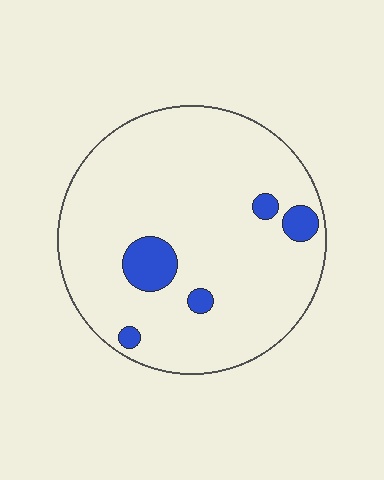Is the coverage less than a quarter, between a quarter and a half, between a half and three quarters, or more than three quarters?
Less than a quarter.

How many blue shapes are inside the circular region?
5.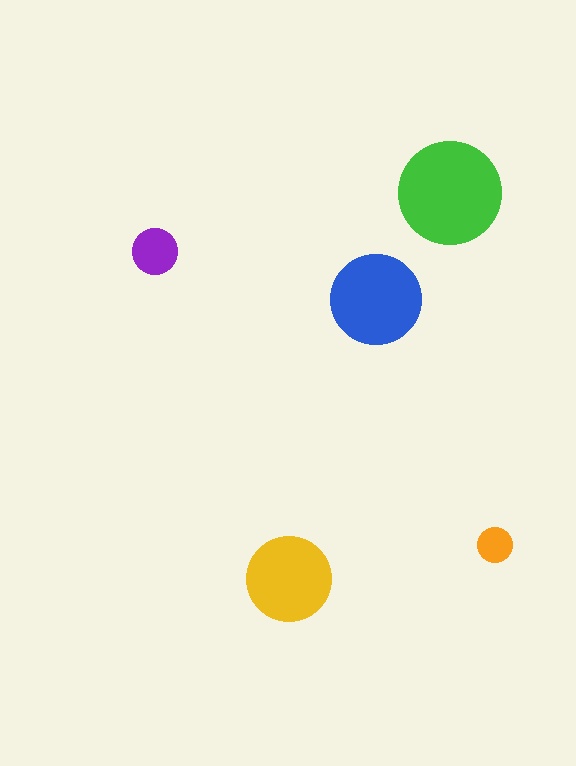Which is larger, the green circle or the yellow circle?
The green one.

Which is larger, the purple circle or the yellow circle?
The yellow one.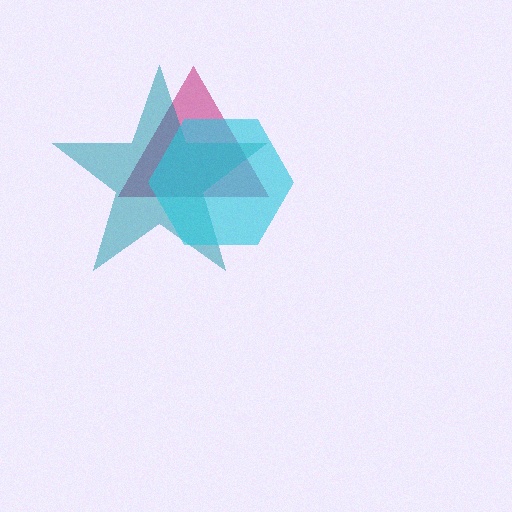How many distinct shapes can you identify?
There are 3 distinct shapes: a magenta triangle, a teal star, a cyan hexagon.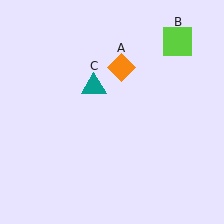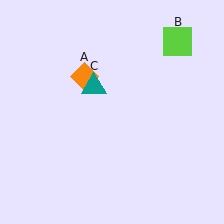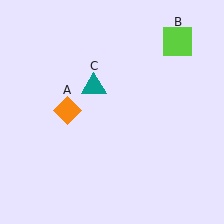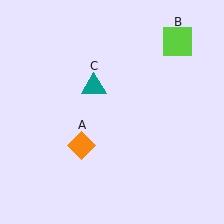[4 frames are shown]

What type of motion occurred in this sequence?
The orange diamond (object A) rotated counterclockwise around the center of the scene.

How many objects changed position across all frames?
1 object changed position: orange diamond (object A).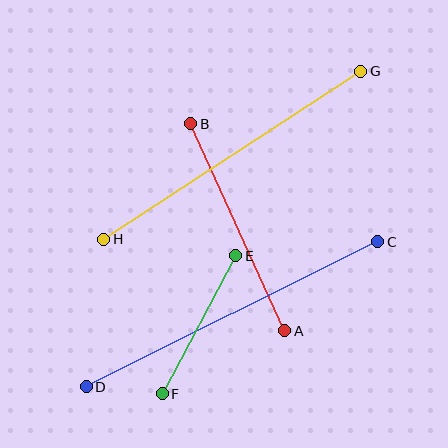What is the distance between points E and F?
The distance is approximately 157 pixels.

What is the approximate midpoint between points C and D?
The midpoint is at approximately (232, 314) pixels.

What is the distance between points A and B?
The distance is approximately 228 pixels.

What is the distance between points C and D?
The distance is approximately 326 pixels.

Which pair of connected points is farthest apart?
Points C and D are farthest apart.